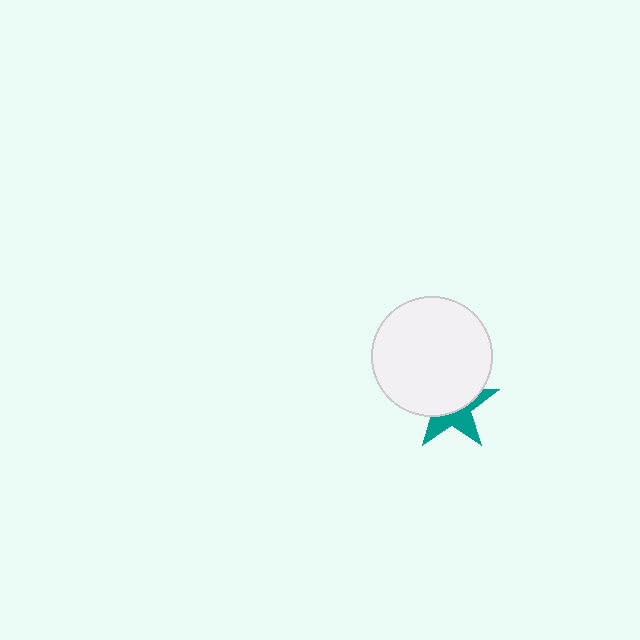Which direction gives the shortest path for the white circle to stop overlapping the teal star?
Moving up gives the shortest separation.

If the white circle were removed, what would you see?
You would see the complete teal star.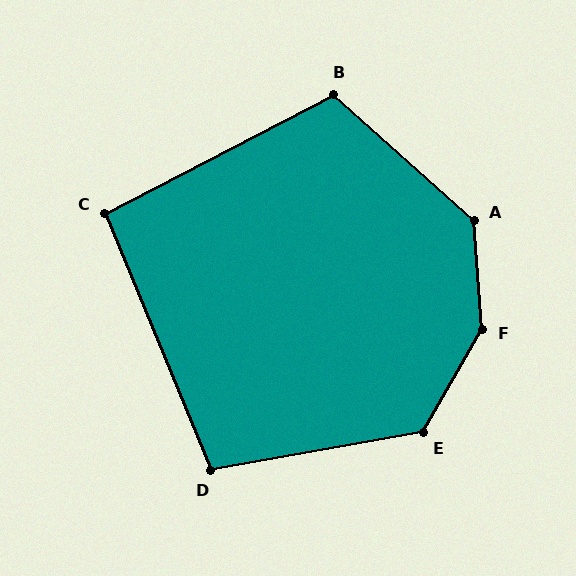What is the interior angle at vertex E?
Approximately 130 degrees (obtuse).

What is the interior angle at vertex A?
Approximately 136 degrees (obtuse).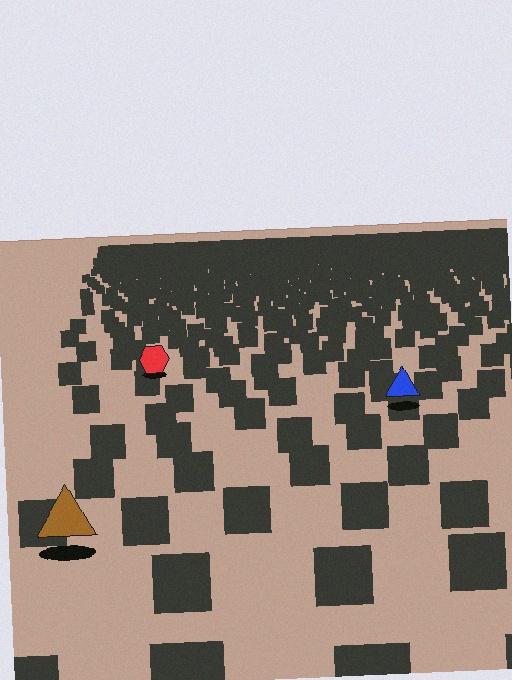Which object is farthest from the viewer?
The red hexagon is farthest from the viewer. It appears smaller and the ground texture around it is denser.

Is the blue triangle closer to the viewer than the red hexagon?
Yes. The blue triangle is closer — you can tell from the texture gradient: the ground texture is coarser near it.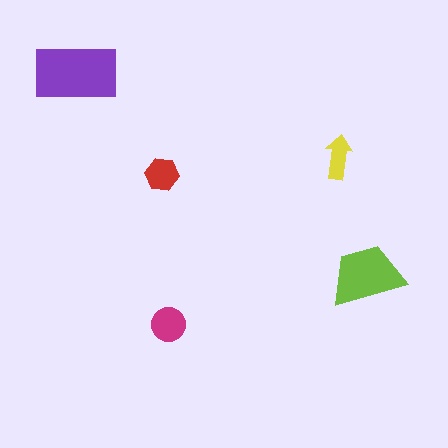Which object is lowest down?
The magenta circle is bottommost.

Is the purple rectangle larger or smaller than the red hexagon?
Larger.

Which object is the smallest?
The yellow arrow.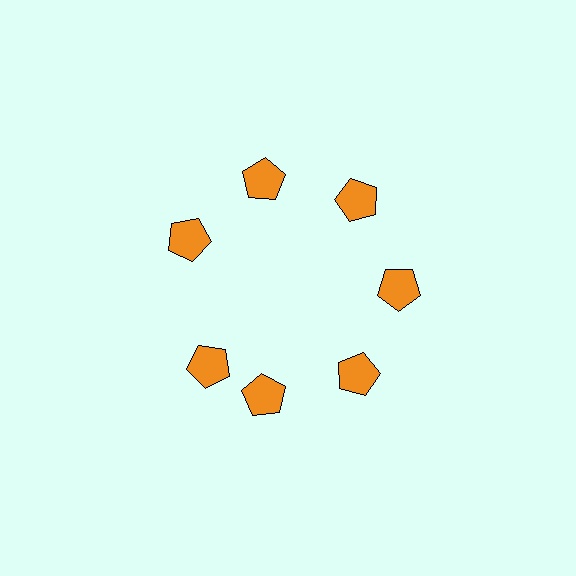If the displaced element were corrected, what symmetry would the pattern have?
It would have 7-fold rotational symmetry — the pattern would map onto itself every 51 degrees.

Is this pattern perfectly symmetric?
No. The 7 orange pentagons are arranged in a ring, but one element near the 8 o'clock position is rotated out of alignment along the ring, breaking the 7-fold rotational symmetry.